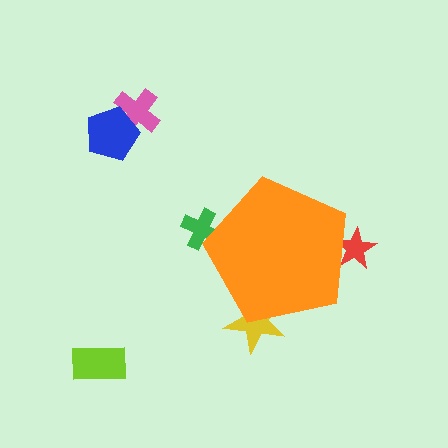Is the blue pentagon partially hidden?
No, the blue pentagon is fully visible.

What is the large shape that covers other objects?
An orange pentagon.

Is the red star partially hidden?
Yes, the red star is partially hidden behind the orange pentagon.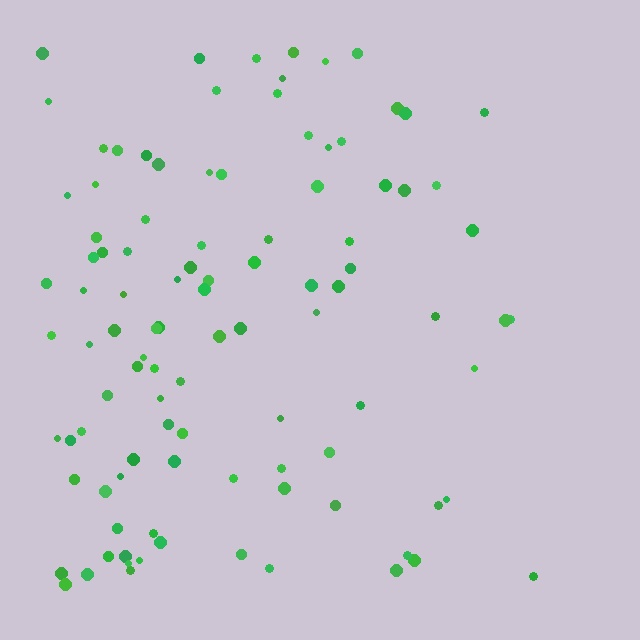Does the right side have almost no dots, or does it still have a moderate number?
Still a moderate number, just noticeably fewer than the left.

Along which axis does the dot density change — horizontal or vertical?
Horizontal.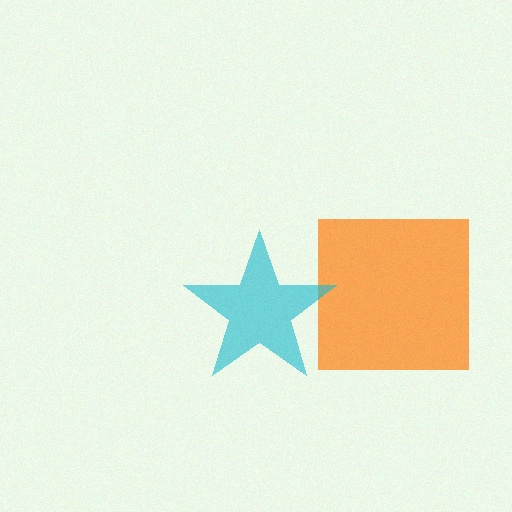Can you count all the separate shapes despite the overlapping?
Yes, there are 2 separate shapes.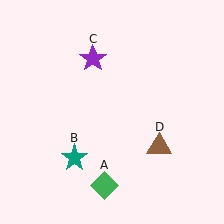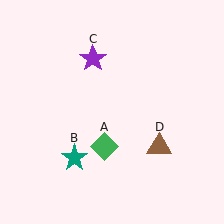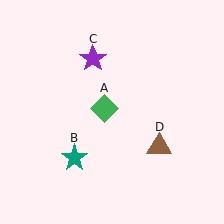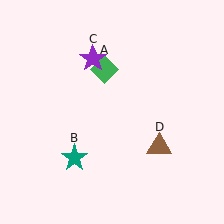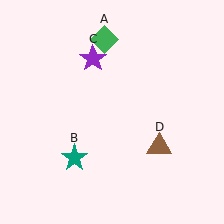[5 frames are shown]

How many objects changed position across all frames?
1 object changed position: green diamond (object A).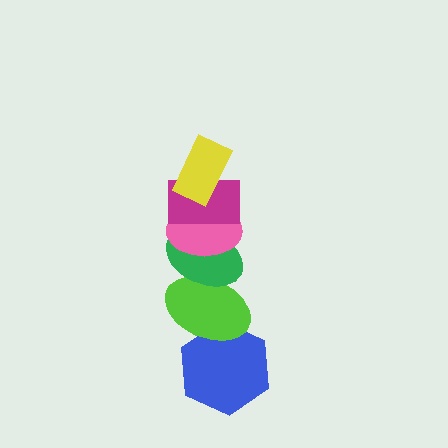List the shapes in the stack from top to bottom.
From top to bottom: the yellow rectangle, the magenta rectangle, the pink ellipse, the green ellipse, the lime ellipse, the blue hexagon.